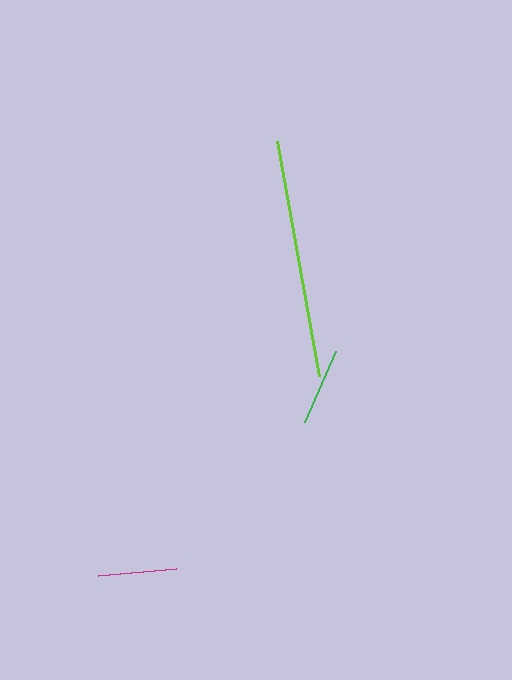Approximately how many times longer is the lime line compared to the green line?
The lime line is approximately 3.1 times the length of the green line.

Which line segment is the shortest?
The green line is the shortest at approximately 77 pixels.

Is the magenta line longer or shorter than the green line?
The magenta line is longer than the green line.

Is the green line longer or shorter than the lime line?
The lime line is longer than the green line.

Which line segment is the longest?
The lime line is the longest at approximately 239 pixels.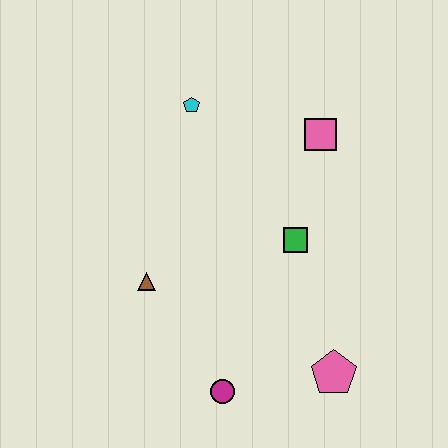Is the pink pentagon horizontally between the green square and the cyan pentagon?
No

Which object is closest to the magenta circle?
The pink pentagon is closest to the magenta circle.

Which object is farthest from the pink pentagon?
The cyan pentagon is farthest from the pink pentagon.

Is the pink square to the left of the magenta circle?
No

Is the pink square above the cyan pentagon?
No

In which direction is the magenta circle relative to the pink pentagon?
The magenta circle is to the left of the pink pentagon.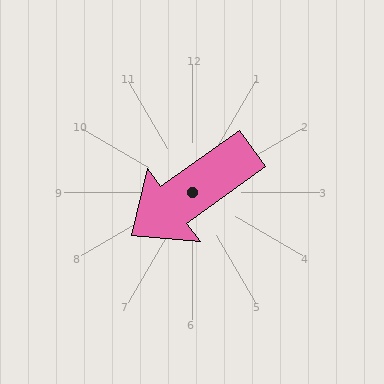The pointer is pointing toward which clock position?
Roughly 8 o'clock.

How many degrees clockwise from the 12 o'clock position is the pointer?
Approximately 234 degrees.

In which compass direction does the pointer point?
Southwest.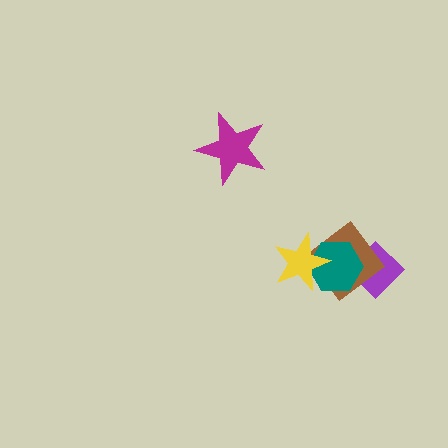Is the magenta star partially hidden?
No, no other shape covers it.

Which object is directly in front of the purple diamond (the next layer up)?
The brown diamond is directly in front of the purple diamond.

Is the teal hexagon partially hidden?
Yes, it is partially covered by another shape.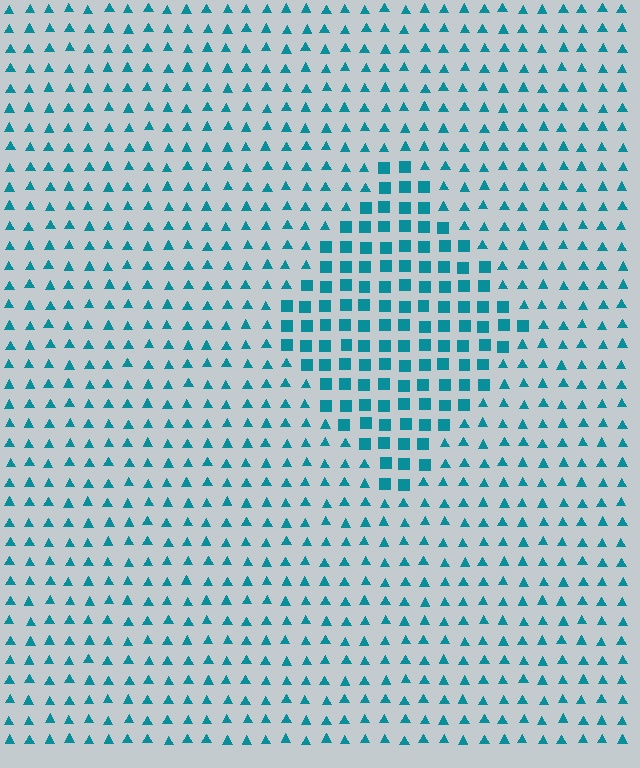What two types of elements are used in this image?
The image uses squares inside the diamond region and triangles outside it.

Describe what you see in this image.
The image is filled with small teal elements arranged in a uniform grid. A diamond-shaped region contains squares, while the surrounding area contains triangles. The boundary is defined purely by the change in element shape.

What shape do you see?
I see a diamond.